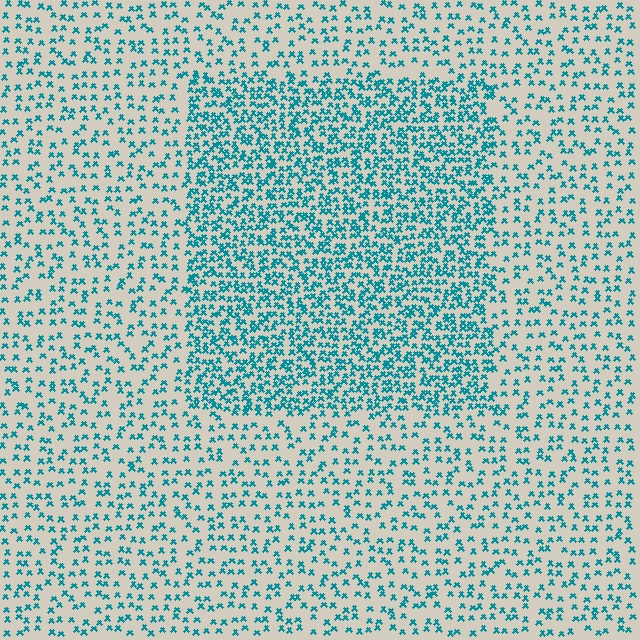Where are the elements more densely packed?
The elements are more densely packed inside the rectangle boundary.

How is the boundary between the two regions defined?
The boundary is defined by a change in element density (approximately 2.1x ratio). All elements are the same color, size, and shape.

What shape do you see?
I see a rectangle.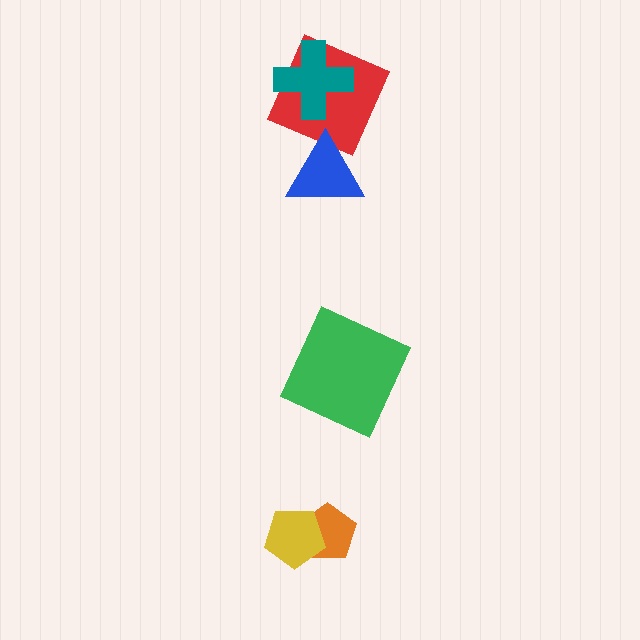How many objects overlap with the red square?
2 objects overlap with the red square.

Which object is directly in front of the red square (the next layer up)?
The teal cross is directly in front of the red square.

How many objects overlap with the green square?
0 objects overlap with the green square.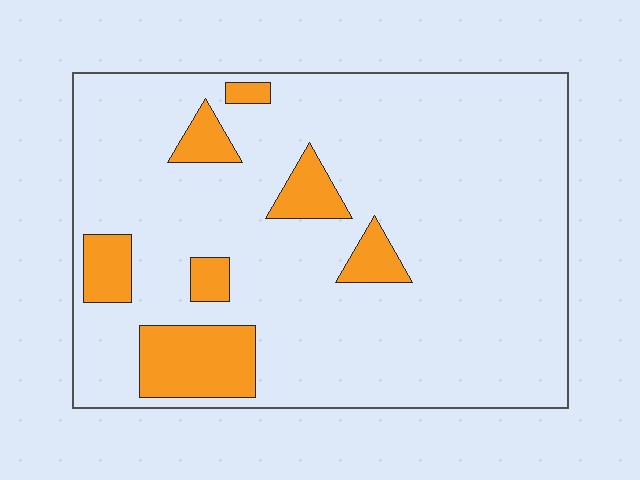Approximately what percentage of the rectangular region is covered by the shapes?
Approximately 15%.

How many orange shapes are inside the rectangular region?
7.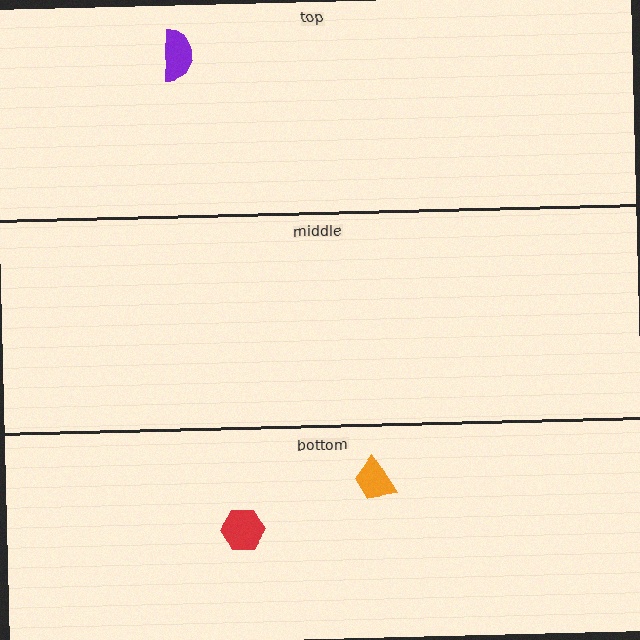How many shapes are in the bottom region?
2.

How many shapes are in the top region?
1.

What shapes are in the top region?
The purple semicircle.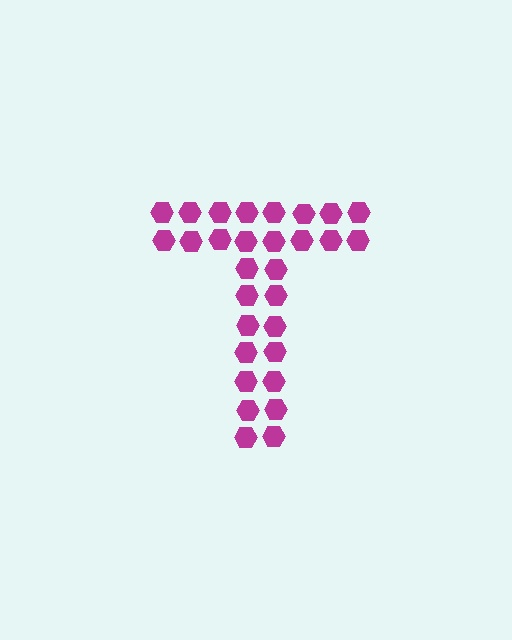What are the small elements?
The small elements are hexagons.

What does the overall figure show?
The overall figure shows the letter T.